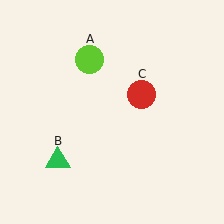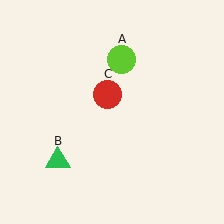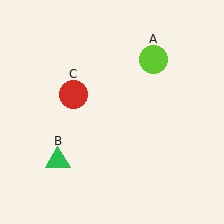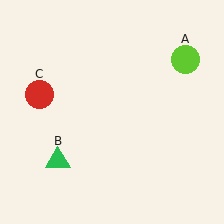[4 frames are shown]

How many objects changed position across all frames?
2 objects changed position: lime circle (object A), red circle (object C).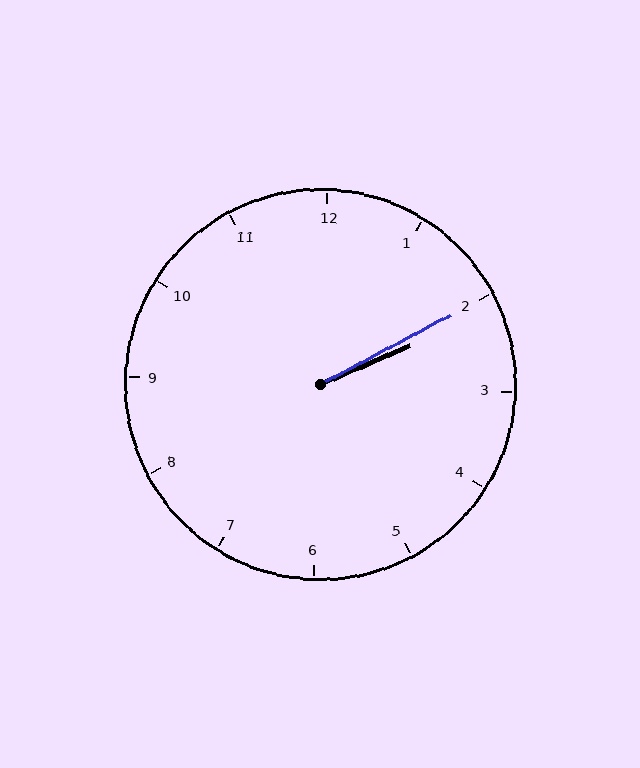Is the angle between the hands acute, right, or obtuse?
It is acute.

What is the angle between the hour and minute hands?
Approximately 5 degrees.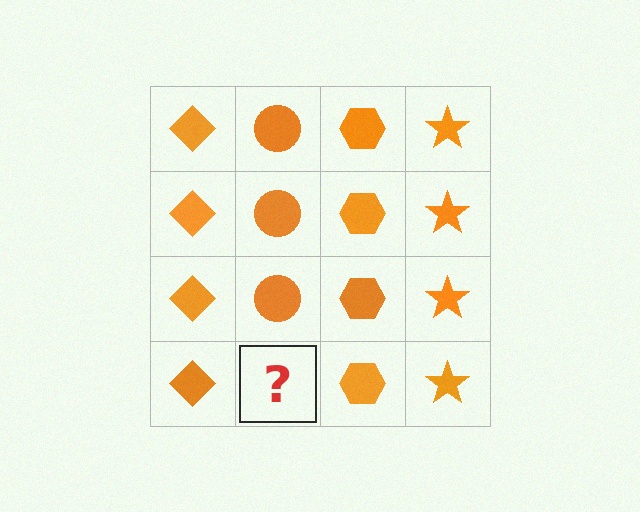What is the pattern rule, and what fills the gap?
The rule is that each column has a consistent shape. The gap should be filled with an orange circle.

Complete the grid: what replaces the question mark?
The question mark should be replaced with an orange circle.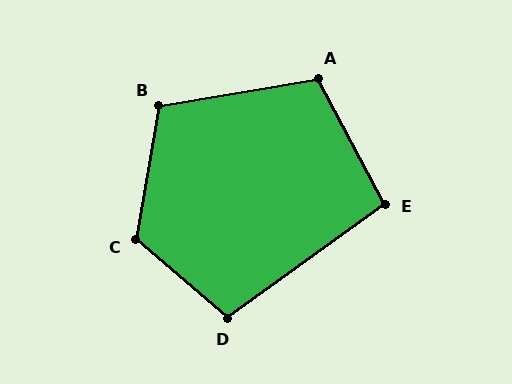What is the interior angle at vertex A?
Approximately 108 degrees (obtuse).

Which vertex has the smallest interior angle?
E, at approximately 98 degrees.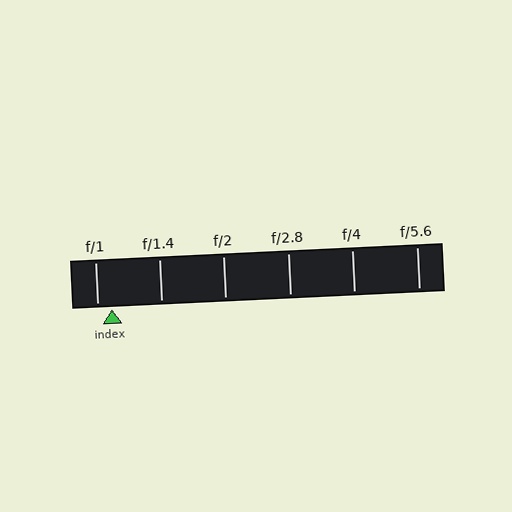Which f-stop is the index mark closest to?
The index mark is closest to f/1.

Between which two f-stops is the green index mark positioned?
The index mark is between f/1 and f/1.4.